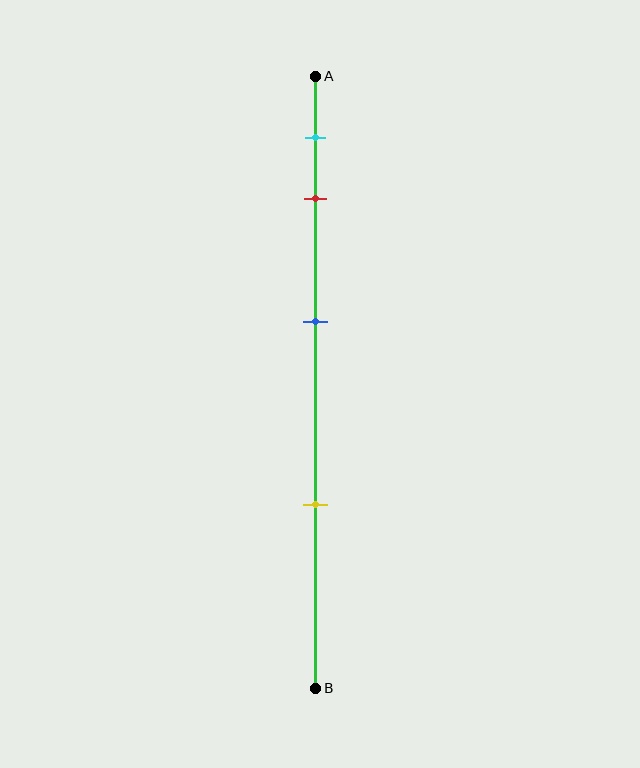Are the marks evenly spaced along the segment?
No, the marks are not evenly spaced.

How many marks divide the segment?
There are 4 marks dividing the segment.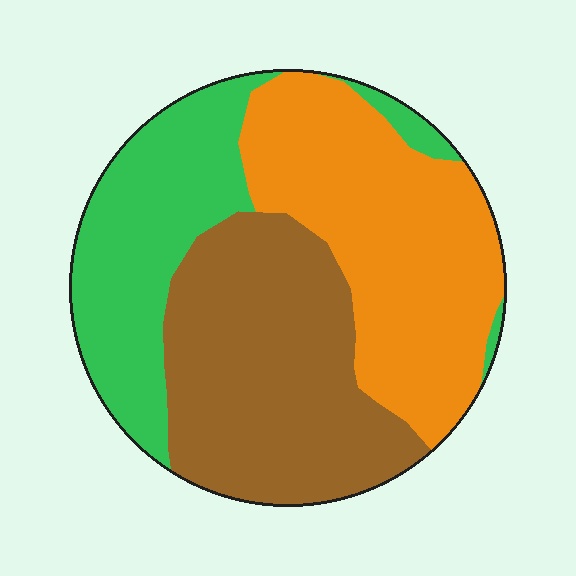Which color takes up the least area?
Green, at roughly 30%.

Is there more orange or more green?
Orange.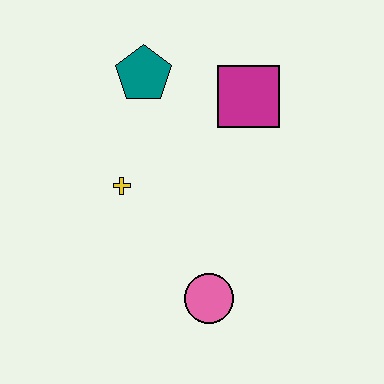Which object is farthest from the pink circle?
The teal pentagon is farthest from the pink circle.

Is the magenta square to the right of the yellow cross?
Yes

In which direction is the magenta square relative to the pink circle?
The magenta square is above the pink circle.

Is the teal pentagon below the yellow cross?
No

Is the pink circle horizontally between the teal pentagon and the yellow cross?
No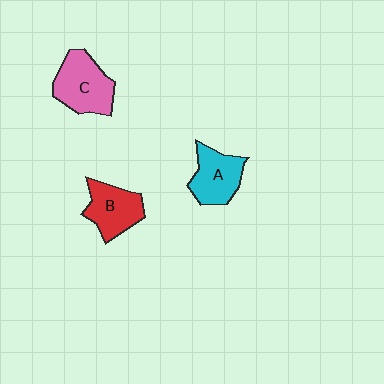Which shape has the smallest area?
Shape A (cyan).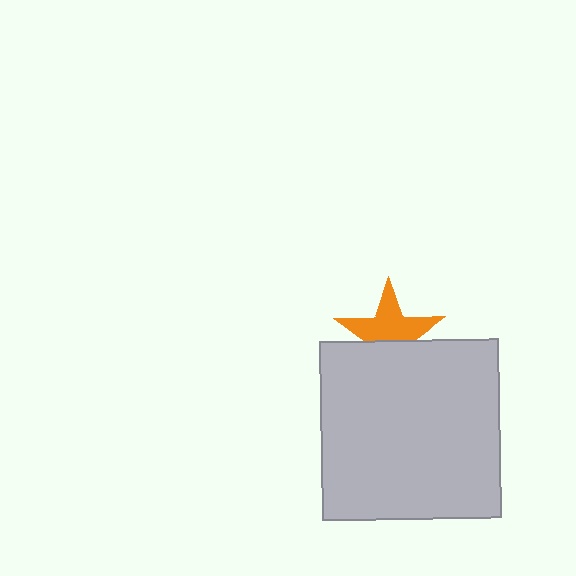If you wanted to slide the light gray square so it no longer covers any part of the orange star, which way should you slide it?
Slide it down — that is the most direct way to separate the two shapes.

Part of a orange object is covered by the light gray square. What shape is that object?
It is a star.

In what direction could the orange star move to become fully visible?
The orange star could move up. That would shift it out from behind the light gray square entirely.